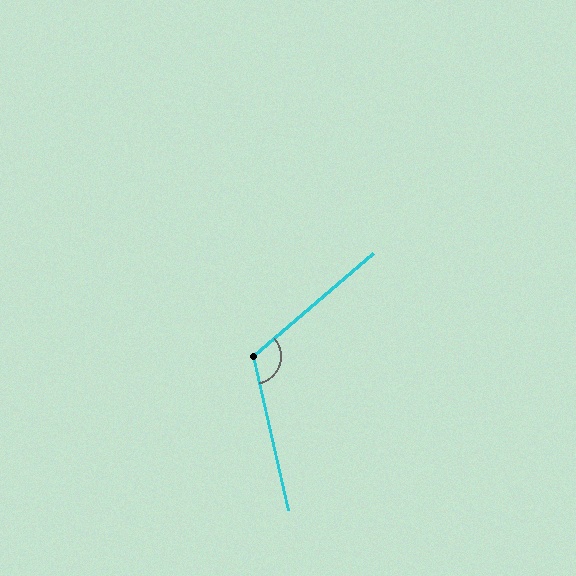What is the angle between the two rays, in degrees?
Approximately 118 degrees.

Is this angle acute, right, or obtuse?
It is obtuse.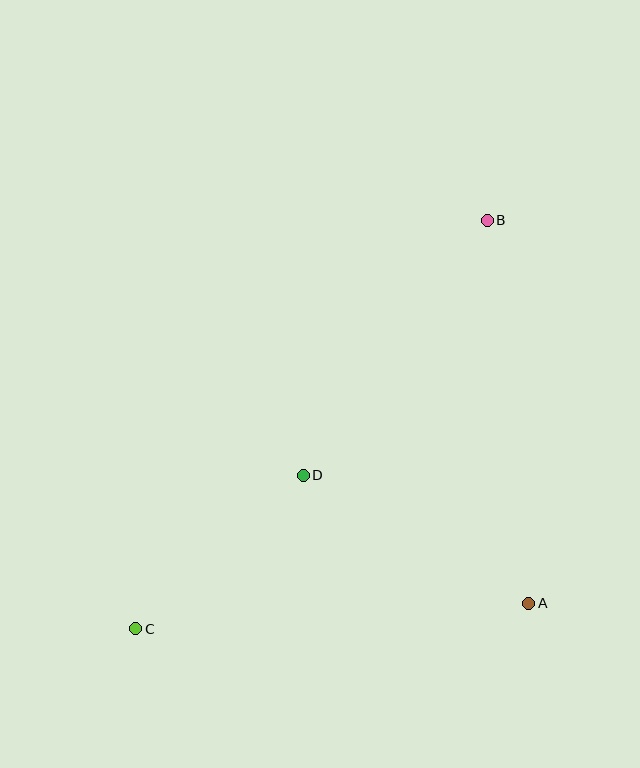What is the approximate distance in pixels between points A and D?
The distance between A and D is approximately 260 pixels.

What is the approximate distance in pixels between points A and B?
The distance between A and B is approximately 385 pixels.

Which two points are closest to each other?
Points C and D are closest to each other.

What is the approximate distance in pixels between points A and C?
The distance between A and C is approximately 394 pixels.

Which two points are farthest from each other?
Points B and C are farthest from each other.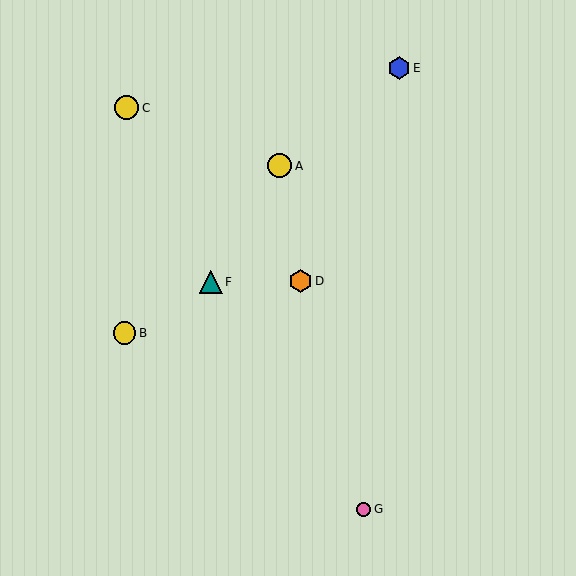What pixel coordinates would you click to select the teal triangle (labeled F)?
Click at (211, 282) to select the teal triangle F.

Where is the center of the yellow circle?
The center of the yellow circle is at (124, 333).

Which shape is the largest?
The yellow circle (labeled A) is the largest.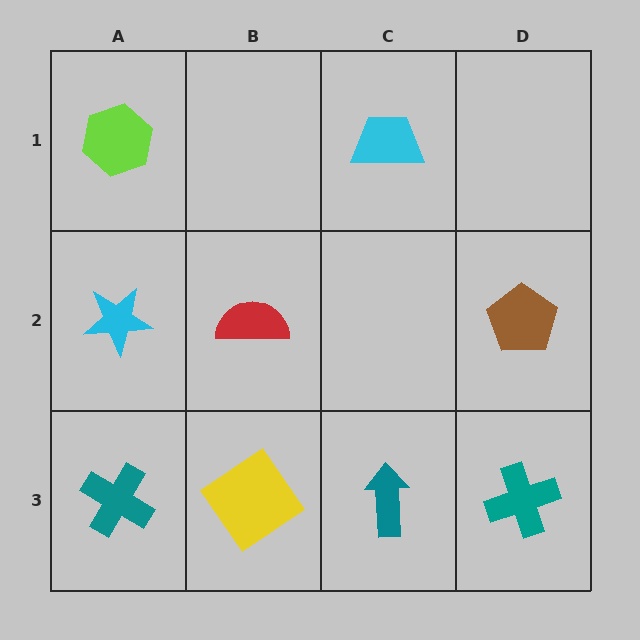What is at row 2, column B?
A red semicircle.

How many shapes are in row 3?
4 shapes.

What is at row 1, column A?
A lime hexagon.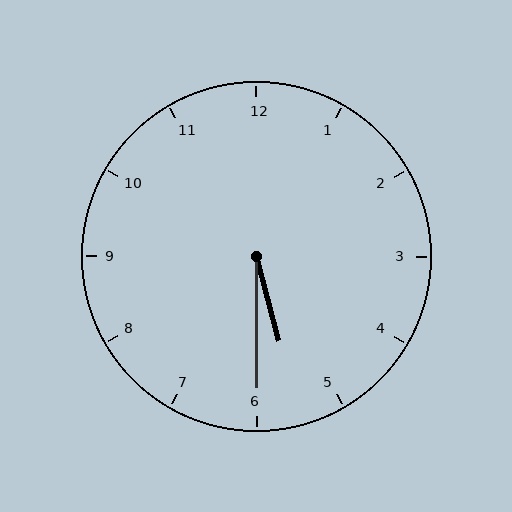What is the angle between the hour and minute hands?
Approximately 15 degrees.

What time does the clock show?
5:30.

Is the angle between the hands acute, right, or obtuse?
It is acute.